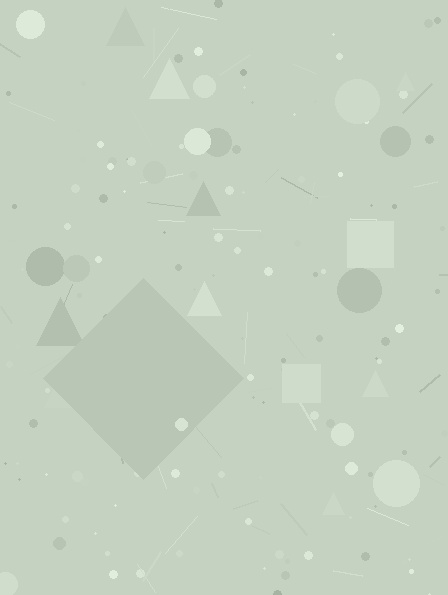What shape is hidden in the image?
A diamond is hidden in the image.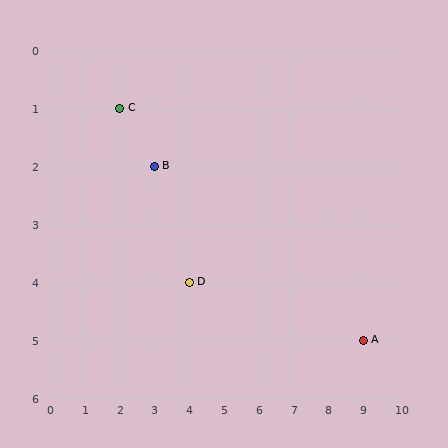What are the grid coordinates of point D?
Point D is at grid coordinates (4, 4).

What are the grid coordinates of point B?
Point B is at grid coordinates (3, 2).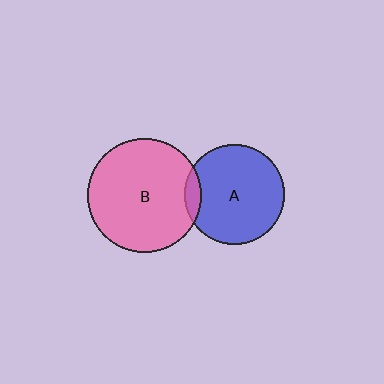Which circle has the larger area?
Circle B (pink).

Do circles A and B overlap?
Yes.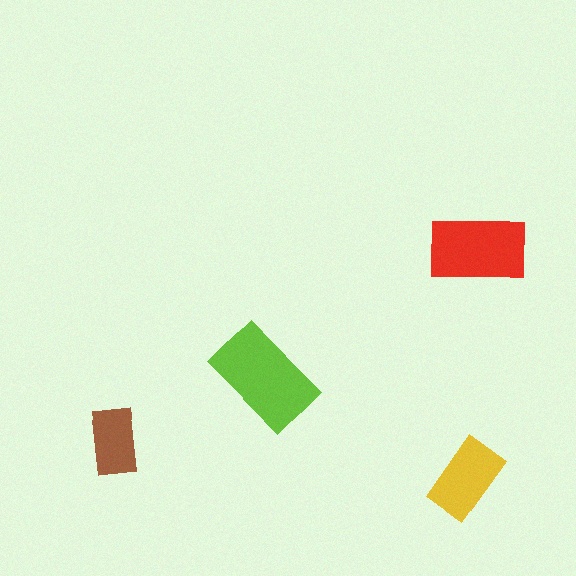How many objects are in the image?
There are 4 objects in the image.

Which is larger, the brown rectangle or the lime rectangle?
The lime one.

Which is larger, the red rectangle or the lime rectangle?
The lime one.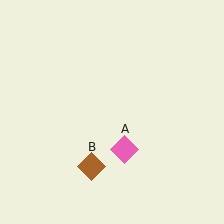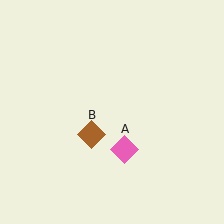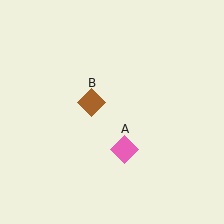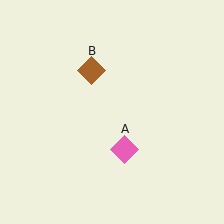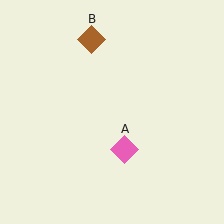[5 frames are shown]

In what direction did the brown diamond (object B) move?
The brown diamond (object B) moved up.